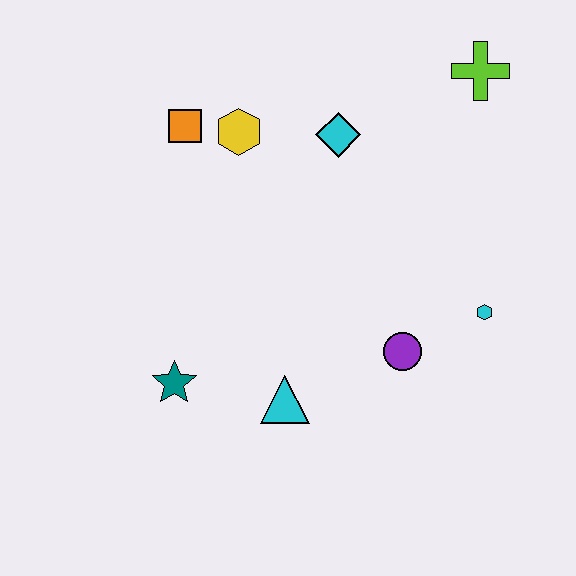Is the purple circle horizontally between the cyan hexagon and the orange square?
Yes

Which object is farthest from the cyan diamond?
The teal star is farthest from the cyan diamond.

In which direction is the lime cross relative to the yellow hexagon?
The lime cross is to the right of the yellow hexagon.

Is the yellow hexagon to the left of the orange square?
No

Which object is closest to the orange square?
The yellow hexagon is closest to the orange square.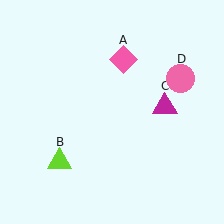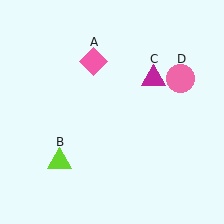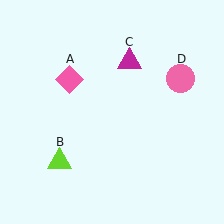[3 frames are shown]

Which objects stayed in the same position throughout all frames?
Lime triangle (object B) and pink circle (object D) remained stationary.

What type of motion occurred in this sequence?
The pink diamond (object A), magenta triangle (object C) rotated counterclockwise around the center of the scene.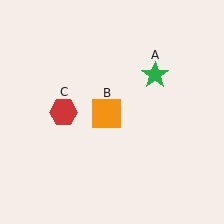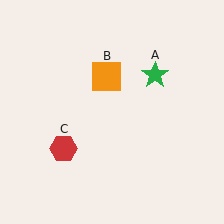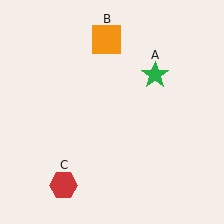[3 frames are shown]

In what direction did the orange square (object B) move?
The orange square (object B) moved up.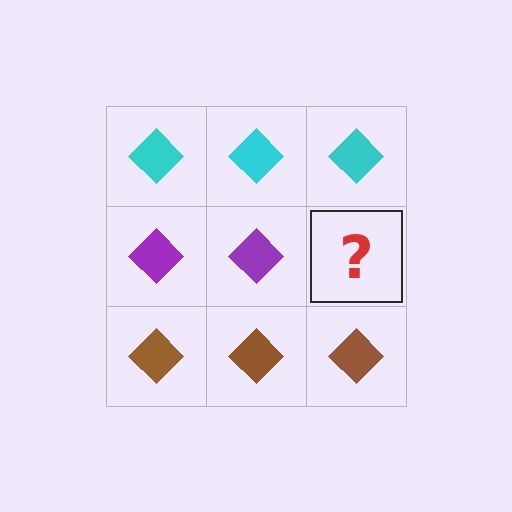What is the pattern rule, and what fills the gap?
The rule is that each row has a consistent color. The gap should be filled with a purple diamond.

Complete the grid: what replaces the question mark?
The question mark should be replaced with a purple diamond.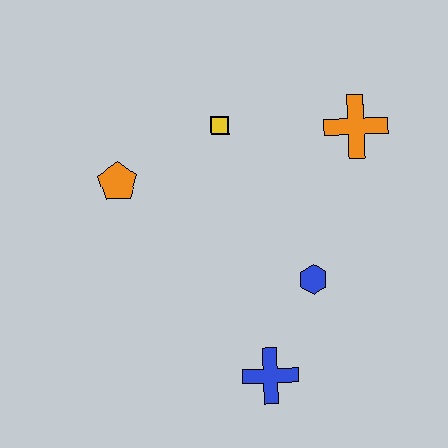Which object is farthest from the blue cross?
The orange cross is farthest from the blue cross.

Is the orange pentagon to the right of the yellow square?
No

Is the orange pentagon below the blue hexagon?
No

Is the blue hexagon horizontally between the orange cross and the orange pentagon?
Yes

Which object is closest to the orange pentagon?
The yellow square is closest to the orange pentagon.